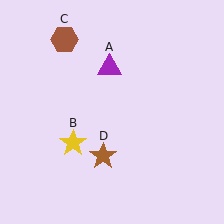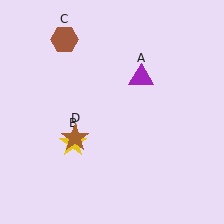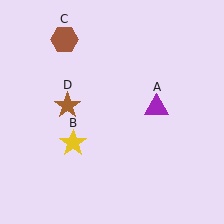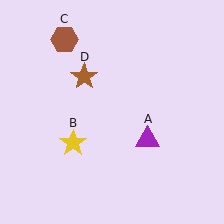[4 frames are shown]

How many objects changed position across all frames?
2 objects changed position: purple triangle (object A), brown star (object D).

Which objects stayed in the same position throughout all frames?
Yellow star (object B) and brown hexagon (object C) remained stationary.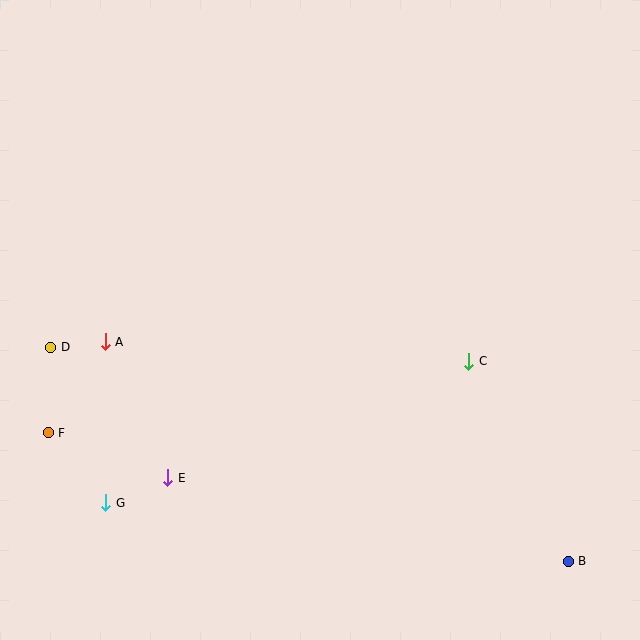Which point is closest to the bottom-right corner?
Point B is closest to the bottom-right corner.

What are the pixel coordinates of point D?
Point D is at (51, 347).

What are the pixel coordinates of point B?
Point B is at (568, 561).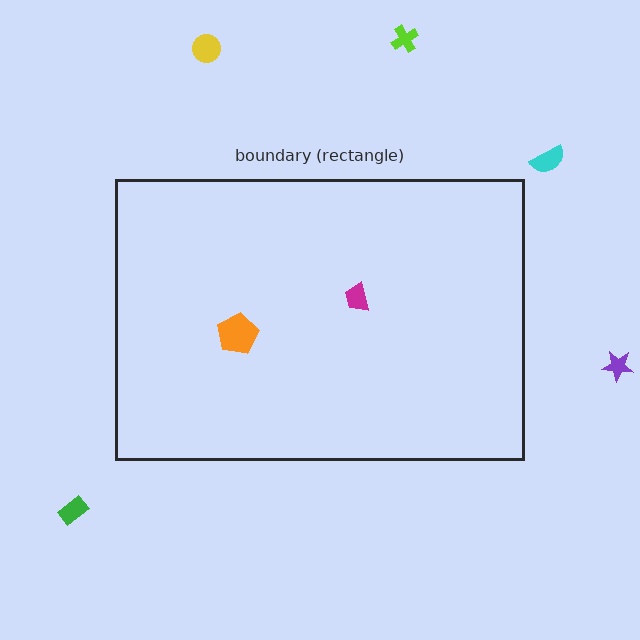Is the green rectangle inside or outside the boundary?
Outside.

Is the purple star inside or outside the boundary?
Outside.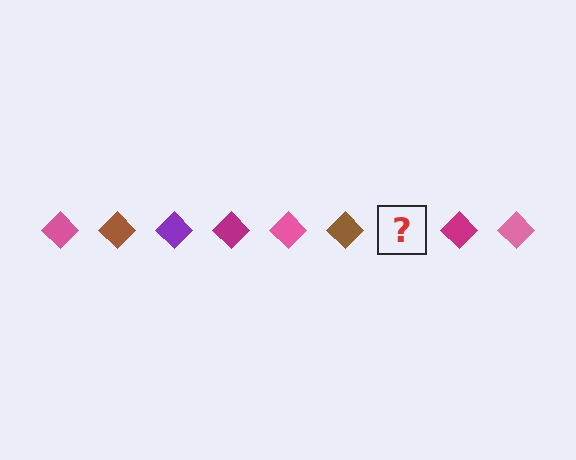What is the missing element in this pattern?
The missing element is a purple diamond.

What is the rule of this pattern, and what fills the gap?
The rule is that the pattern cycles through pink, brown, purple, magenta diamonds. The gap should be filled with a purple diamond.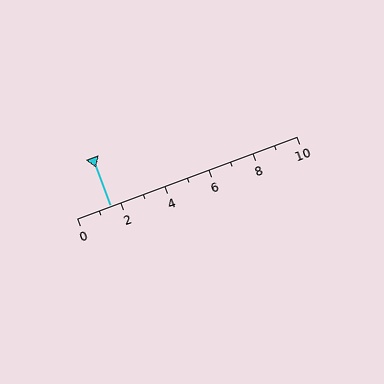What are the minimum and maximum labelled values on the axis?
The axis runs from 0 to 10.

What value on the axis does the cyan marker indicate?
The marker indicates approximately 1.5.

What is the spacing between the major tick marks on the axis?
The major ticks are spaced 2 apart.